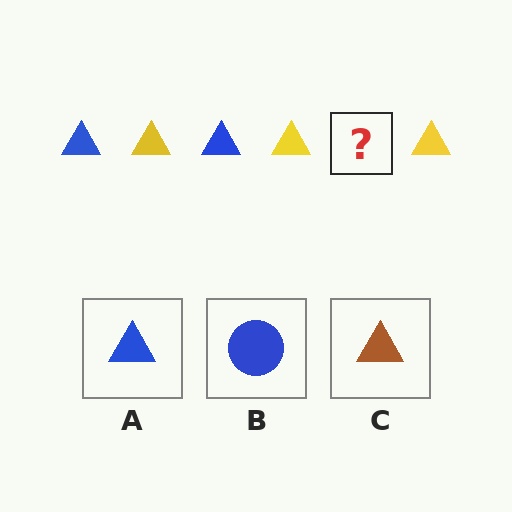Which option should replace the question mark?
Option A.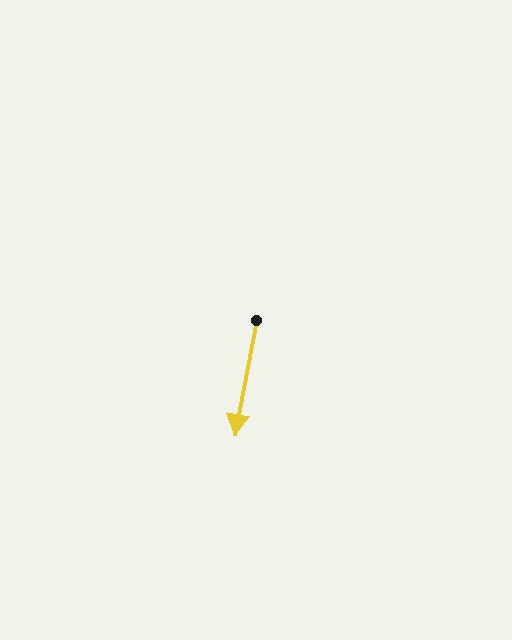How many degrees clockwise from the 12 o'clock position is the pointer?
Approximately 191 degrees.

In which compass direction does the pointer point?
South.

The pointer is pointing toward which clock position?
Roughly 6 o'clock.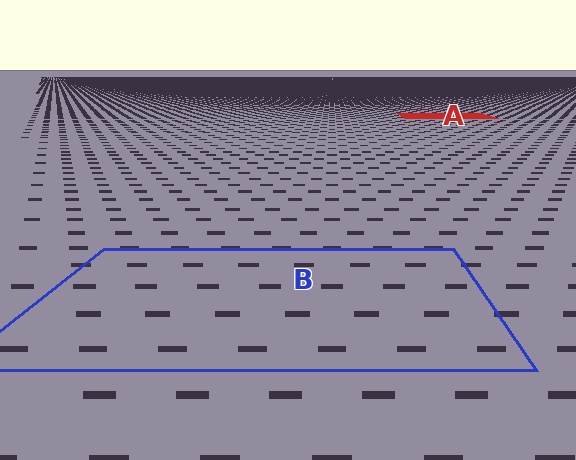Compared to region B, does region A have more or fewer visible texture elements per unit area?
Region A has more texture elements per unit area — they are packed more densely because it is farther away.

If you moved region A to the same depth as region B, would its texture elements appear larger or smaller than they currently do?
They would appear larger. At a closer depth, the same texture elements are projected at a bigger on-screen size.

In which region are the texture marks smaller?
The texture marks are smaller in region A, because it is farther away.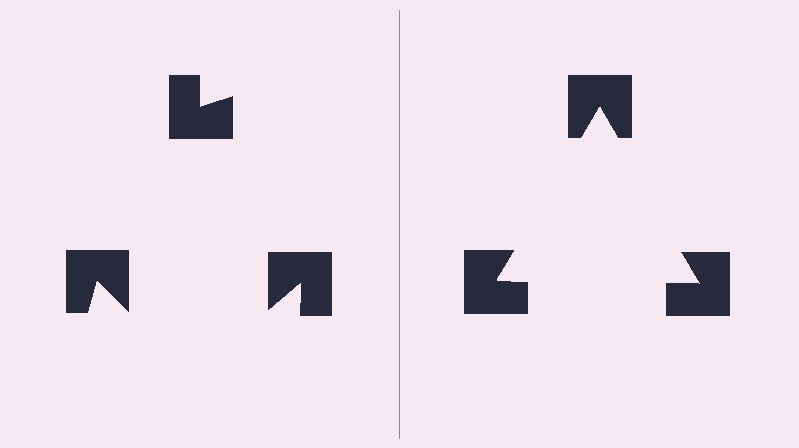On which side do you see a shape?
An illusory triangle appears on the right side. On the left side the wedge cuts are rotated, so no coherent shape forms.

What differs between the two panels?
The notched squares are positioned identically on both sides; only the wedge orientations differ. On the right they align to a triangle; on the left they are misaligned.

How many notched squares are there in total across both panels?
6 — 3 on each side.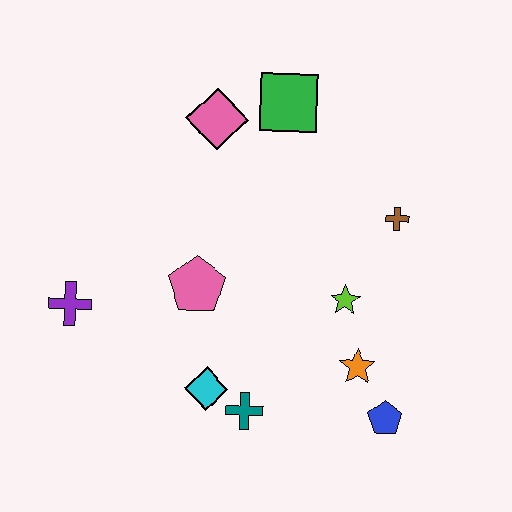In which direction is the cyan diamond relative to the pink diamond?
The cyan diamond is below the pink diamond.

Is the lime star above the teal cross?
Yes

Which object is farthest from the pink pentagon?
The blue pentagon is farthest from the pink pentagon.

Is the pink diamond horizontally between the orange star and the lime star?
No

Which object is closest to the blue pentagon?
The orange star is closest to the blue pentagon.